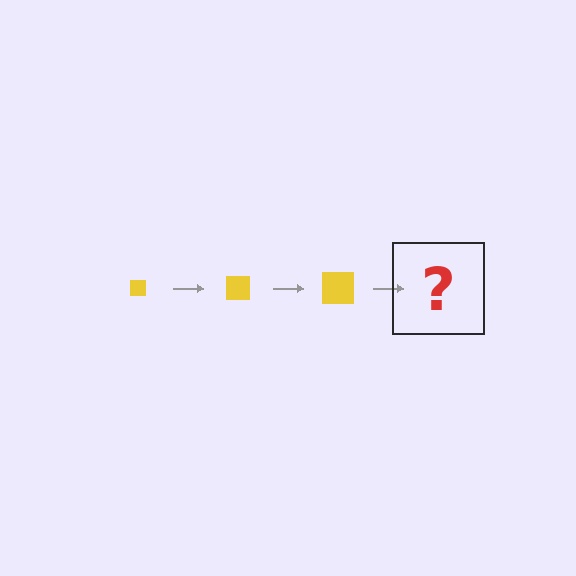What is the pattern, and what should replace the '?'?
The pattern is that the square gets progressively larger each step. The '?' should be a yellow square, larger than the previous one.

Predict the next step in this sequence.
The next step is a yellow square, larger than the previous one.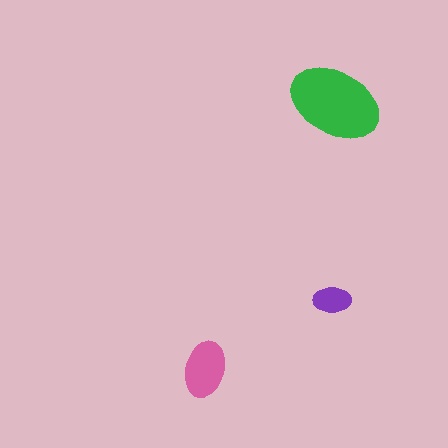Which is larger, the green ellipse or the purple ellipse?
The green one.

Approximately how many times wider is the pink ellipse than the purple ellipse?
About 1.5 times wider.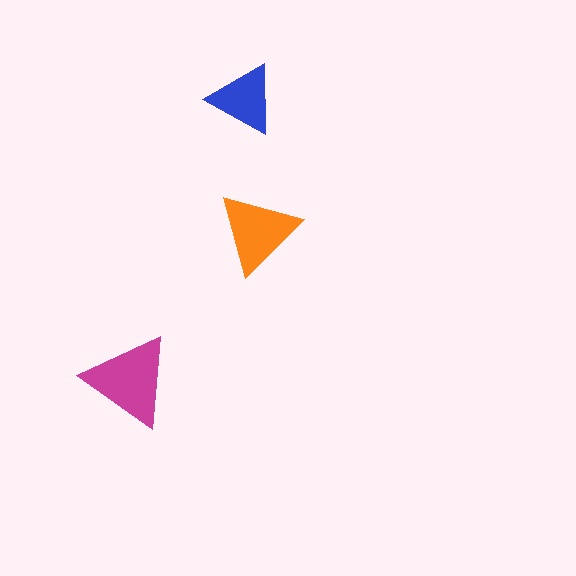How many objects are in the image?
There are 3 objects in the image.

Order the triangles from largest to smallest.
the magenta one, the orange one, the blue one.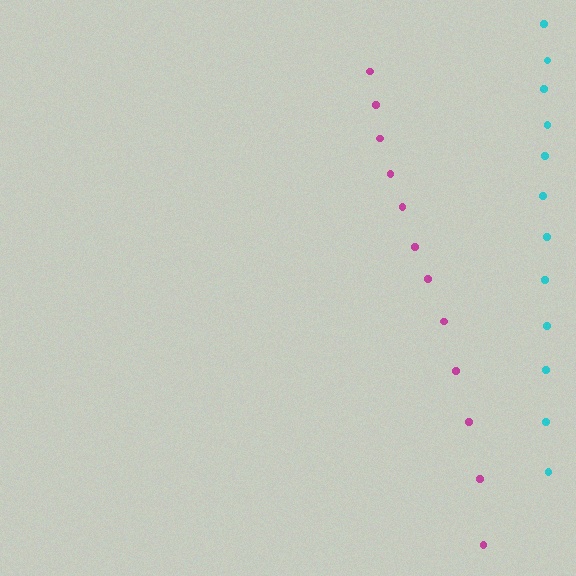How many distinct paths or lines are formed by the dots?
There are 2 distinct paths.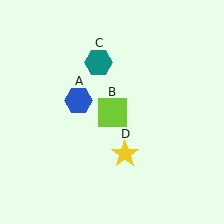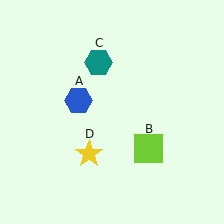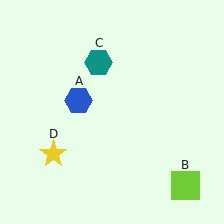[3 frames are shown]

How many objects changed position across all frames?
2 objects changed position: lime square (object B), yellow star (object D).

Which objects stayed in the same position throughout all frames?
Blue hexagon (object A) and teal hexagon (object C) remained stationary.